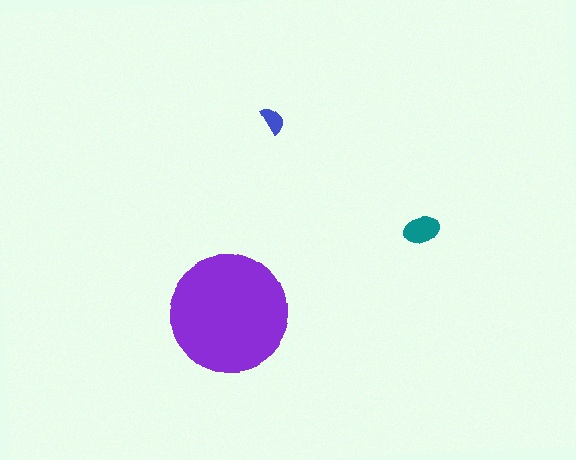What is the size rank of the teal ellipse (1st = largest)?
2nd.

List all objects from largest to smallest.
The purple circle, the teal ellipse, the blue semicircle.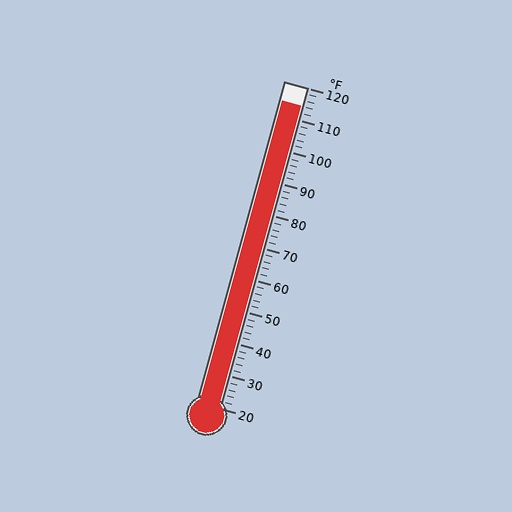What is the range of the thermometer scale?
The thermometer scale ranges from 20°F to 120°F.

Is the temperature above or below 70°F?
The temperature is above 70°F.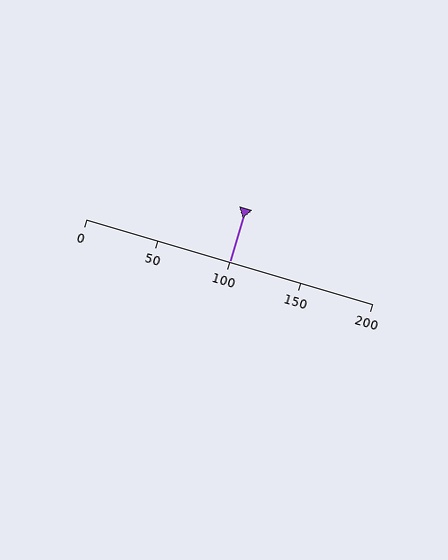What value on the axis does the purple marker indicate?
The marker indicates approximately 100.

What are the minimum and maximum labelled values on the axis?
The axis runs from 0 to 200.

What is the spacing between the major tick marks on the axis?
The major ticks are spaced 50 apart.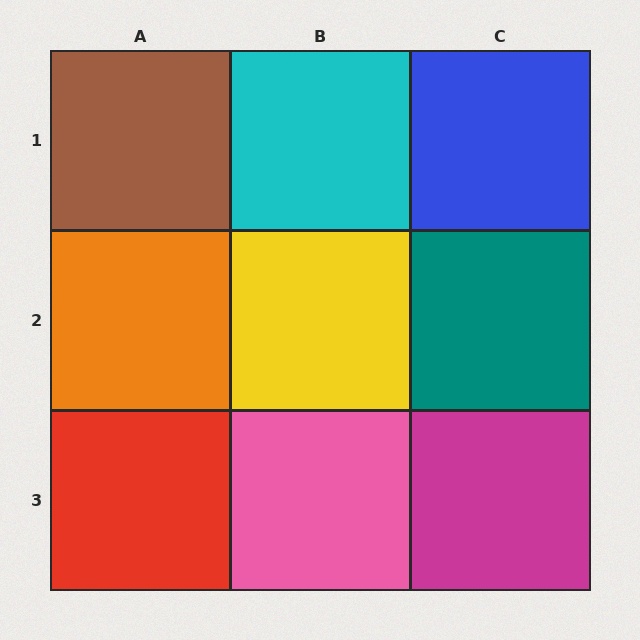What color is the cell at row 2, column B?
Yellow.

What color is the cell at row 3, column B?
Pink.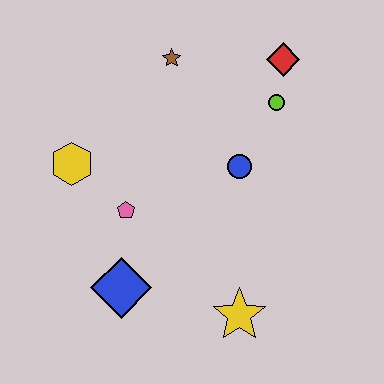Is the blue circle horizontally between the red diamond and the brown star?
Yes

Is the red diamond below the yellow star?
No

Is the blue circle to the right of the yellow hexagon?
Yes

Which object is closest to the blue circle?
The lime circle is closest to the blue circle.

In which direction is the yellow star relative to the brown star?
The yellow star is below the brown star.